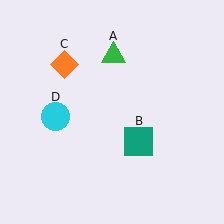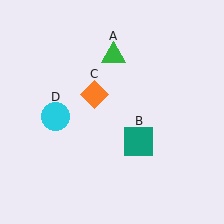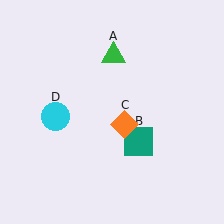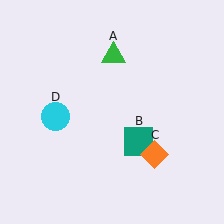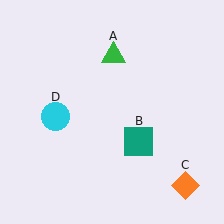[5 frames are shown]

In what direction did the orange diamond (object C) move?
The orange diamond (object C) moved down and to the right.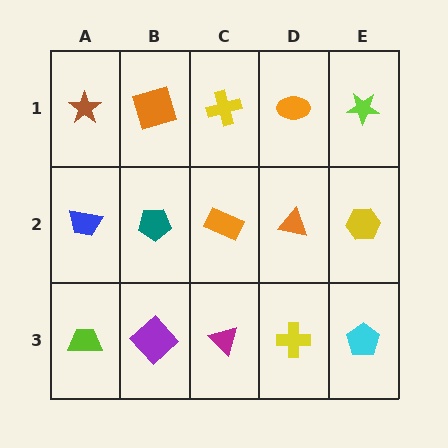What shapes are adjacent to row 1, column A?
A blue trapezoid (row 2, column A), an orange square (row 1, column B).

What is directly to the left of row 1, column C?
An orange square.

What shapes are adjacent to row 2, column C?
A yellow cross (row 1, column C), a magenta triangle (row 3, column C), a teal pentagon (row 2, column B), an orange triangle (row 2, column D).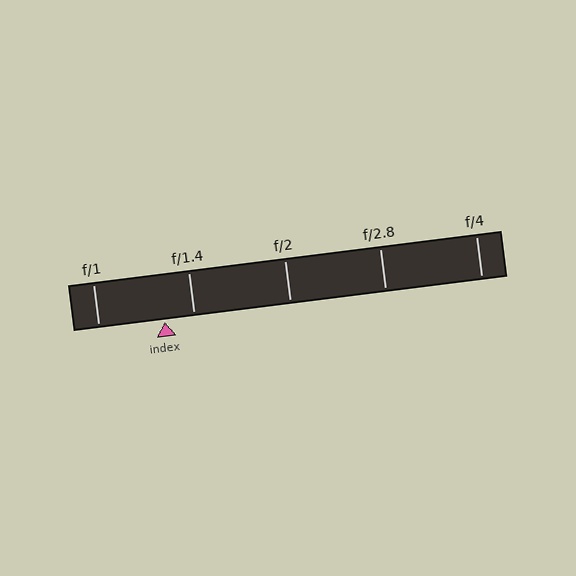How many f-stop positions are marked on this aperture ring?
There are 5 f-stop positions marked.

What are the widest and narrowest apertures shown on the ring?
The widest aperture shown is f/1 and the narrowest is f/4.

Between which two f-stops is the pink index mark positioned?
The index mark is between f/1 and f/1.4.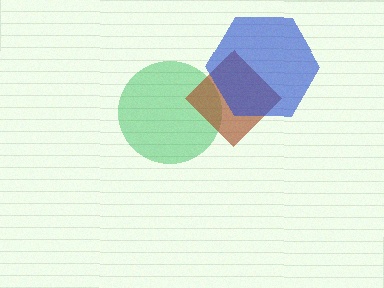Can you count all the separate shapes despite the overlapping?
Yes, there are 3 separate shapes.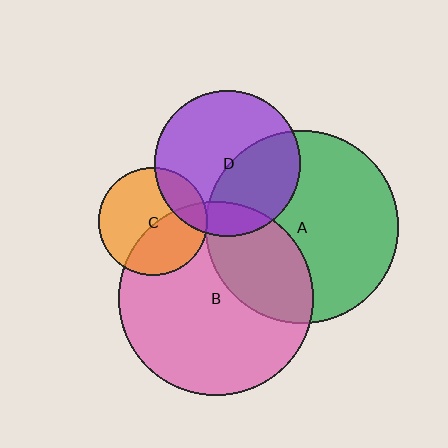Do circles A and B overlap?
Yes.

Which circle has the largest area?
Circle B (pink).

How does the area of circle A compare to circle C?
Approximately 3.1 times.